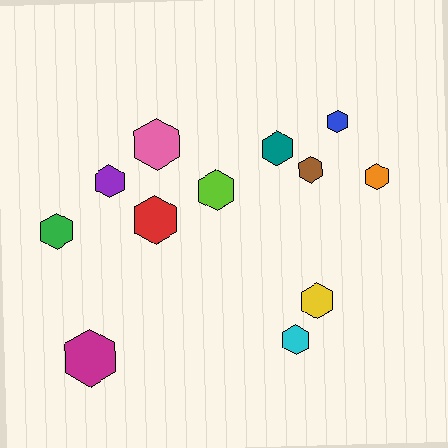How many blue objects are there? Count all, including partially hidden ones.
There is 1 blue object.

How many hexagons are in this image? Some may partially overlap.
There are 12 hexagons.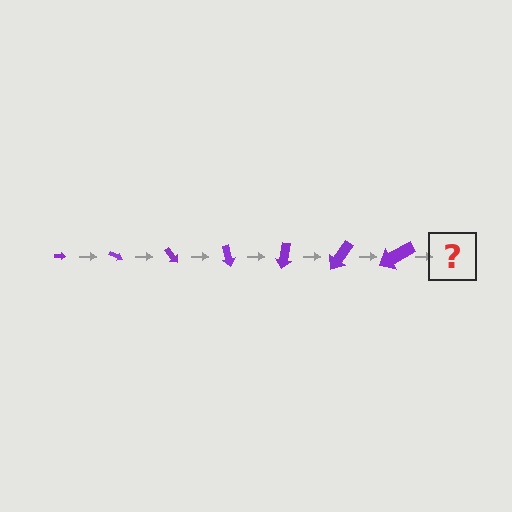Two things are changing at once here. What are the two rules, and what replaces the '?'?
The two rules are that the arrow grows larger each step and it rotates 25 degrees each step. The '?' should be an arrow, larger than the previous one and rotated 175 degrees from the start.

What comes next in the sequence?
The next element should be an arrow, larger than the previous one and rotated 175 degrees from the start.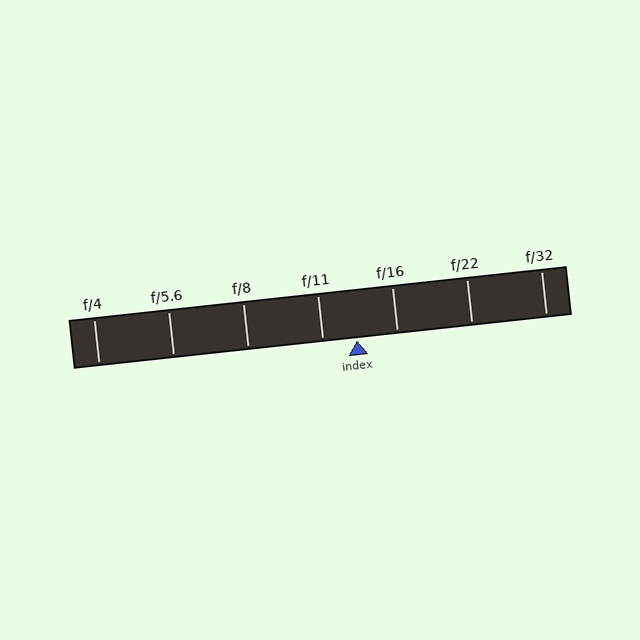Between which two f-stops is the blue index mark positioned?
The index mark is between f/11 and f/16.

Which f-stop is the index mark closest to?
The index mark is closest to f/11.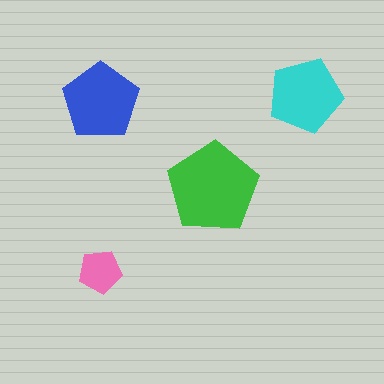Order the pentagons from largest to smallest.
the green one, the blue one, the cyan one, the pink one.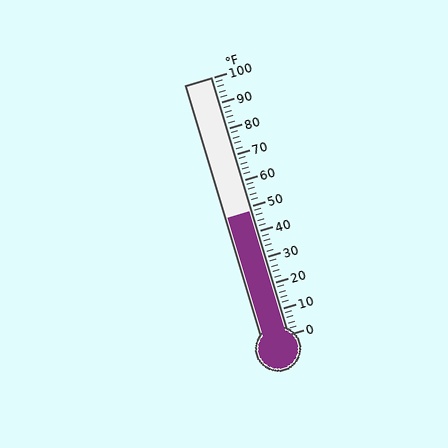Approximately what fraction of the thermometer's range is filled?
The thermometer is filled to approximately 50% of its range.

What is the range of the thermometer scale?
The thermometer scale ranges from 0°F to 100°F.